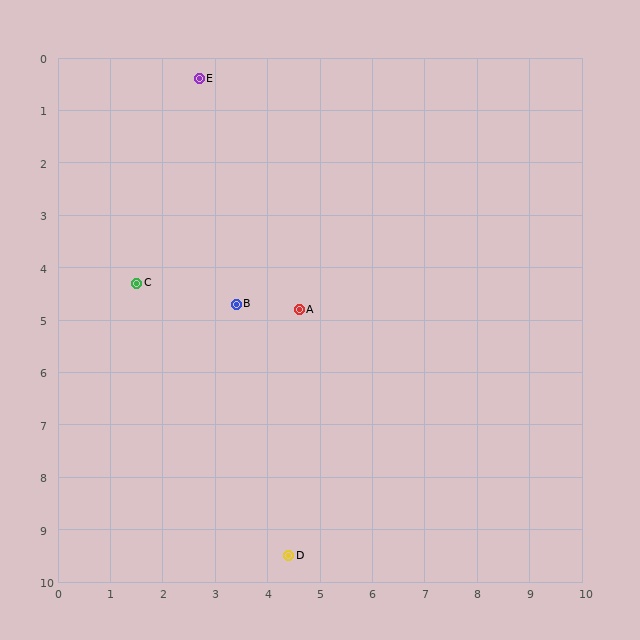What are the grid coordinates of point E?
Point E is at approximately (2.7, 0.4).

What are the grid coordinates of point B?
Point B is at approximately (3.4, 4.7).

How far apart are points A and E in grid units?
Points A and E are about 4.8 grid units apart.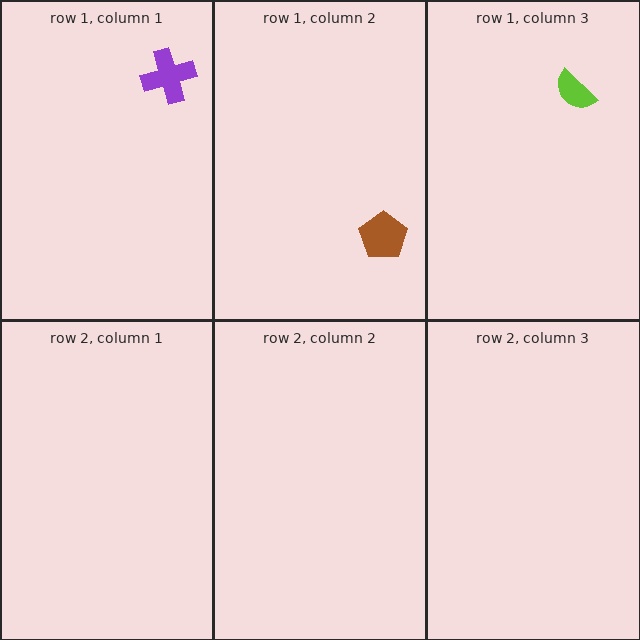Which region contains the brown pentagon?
The row 1, column 2 region.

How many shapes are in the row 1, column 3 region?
1.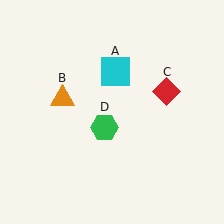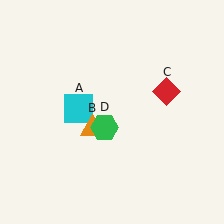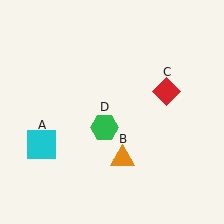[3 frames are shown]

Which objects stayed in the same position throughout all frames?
Red diamond (object C) and green hexagon (object D) remained stationary.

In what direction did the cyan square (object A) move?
The cyan square (object A) moved down and to the left.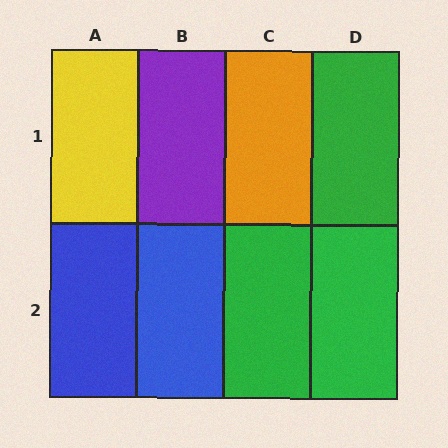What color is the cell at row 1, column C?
Orange.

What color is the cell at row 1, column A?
Yellow.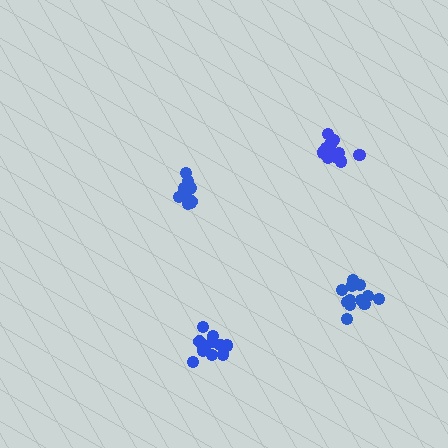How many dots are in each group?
Group 1: 12 dots, Group 2: 10 dots, Group 3: 11 dots, Group 4: 13 dots (46 total).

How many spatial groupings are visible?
There are 4 spatial groupings.